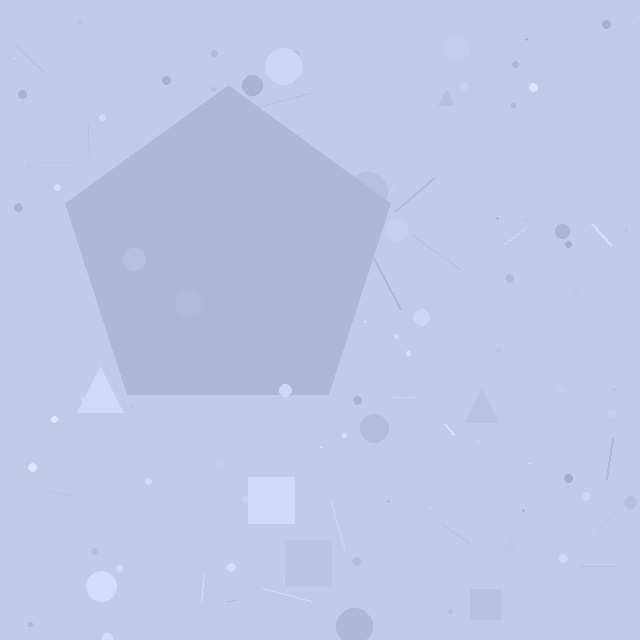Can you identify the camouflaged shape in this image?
The camouflaged shape is a pentagon.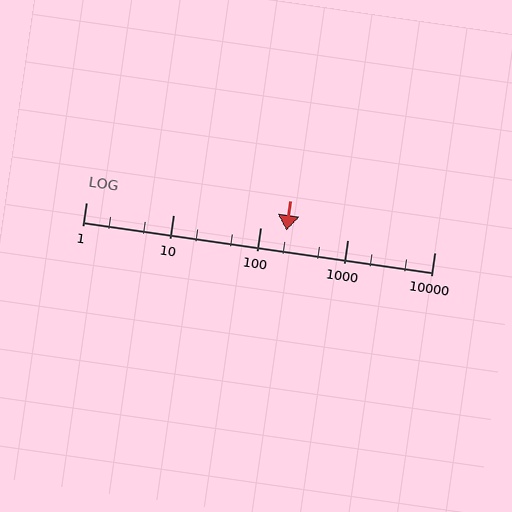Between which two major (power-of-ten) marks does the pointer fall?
The pointer is between 100 and 1000.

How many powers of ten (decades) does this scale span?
The scale spans 4 decades, from 1 to 10000.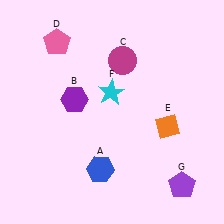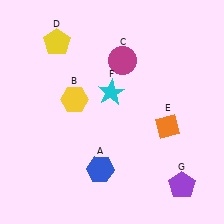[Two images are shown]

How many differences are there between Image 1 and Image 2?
There are 2 differences between the two images.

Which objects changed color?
B changed from purple to yellow. D changed from pink to yellow.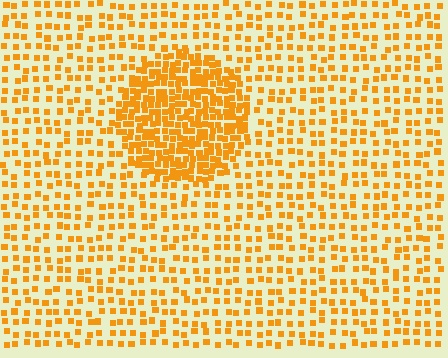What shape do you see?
I see a circle.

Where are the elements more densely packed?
The elements are more densely packed inside the circle boundary.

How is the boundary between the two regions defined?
The boundary is defined by a change in element density (approximately 2.5x ratio). All elements are the same color, size, and shape.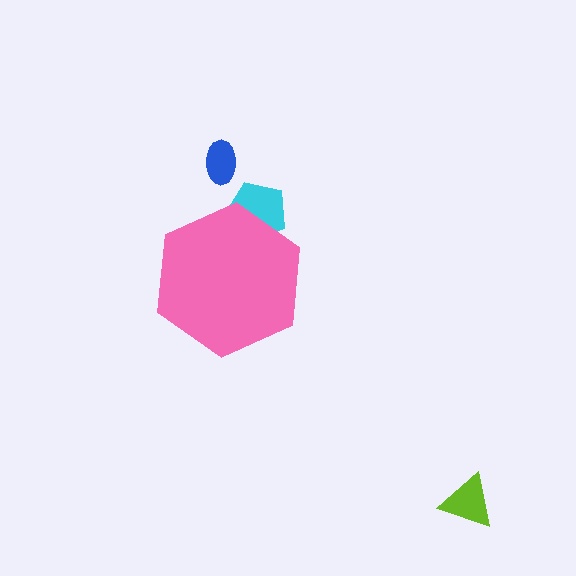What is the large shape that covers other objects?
A pink hexagon.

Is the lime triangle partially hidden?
No, the lime triangle is fully visible.